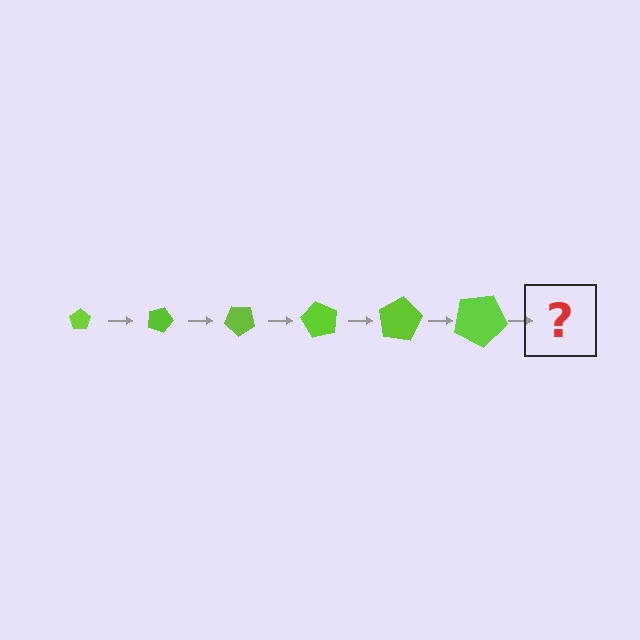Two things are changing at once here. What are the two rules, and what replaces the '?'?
The two rules are that the pentagon grows larger each step and it rotates 20 degrees each step. The '?' should be a pentagon, larger than the previous one and rotated 120 degrees from the start.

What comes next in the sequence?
The next element should be a pentagon, larger than the previous one and rotated 120 degrees from the start.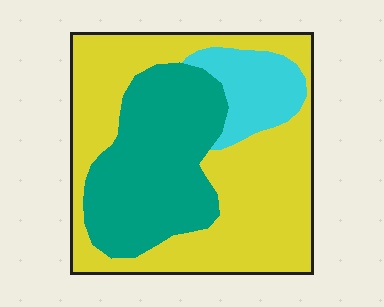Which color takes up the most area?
Yellow, at roughly 55%.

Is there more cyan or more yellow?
Yellow.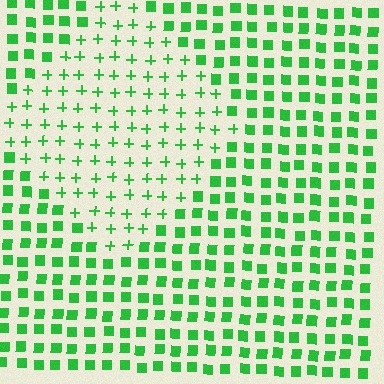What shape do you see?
I see a diamond.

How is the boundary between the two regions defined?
The boundary is defined by a change in element shape: plus signs inside vs. squares outside. All elements share the same color and spacing.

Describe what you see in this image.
The image is filled with small green elements arranged in a uniform grid. A diamond-shaped region contains plus signs, while the surrounding area contains squares. The boundary is defined purely by the change in element shape.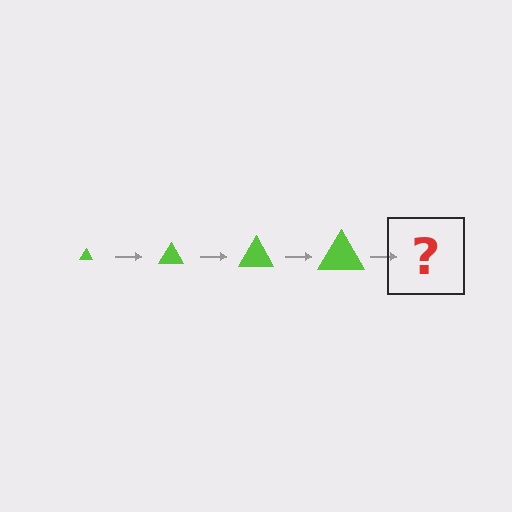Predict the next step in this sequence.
The next step is a lime triangle, larger than the previous one.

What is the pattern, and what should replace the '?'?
The pattern is that the triangle gets progressively larger each step. The '?' should be a lime triangle, larger than the previous one.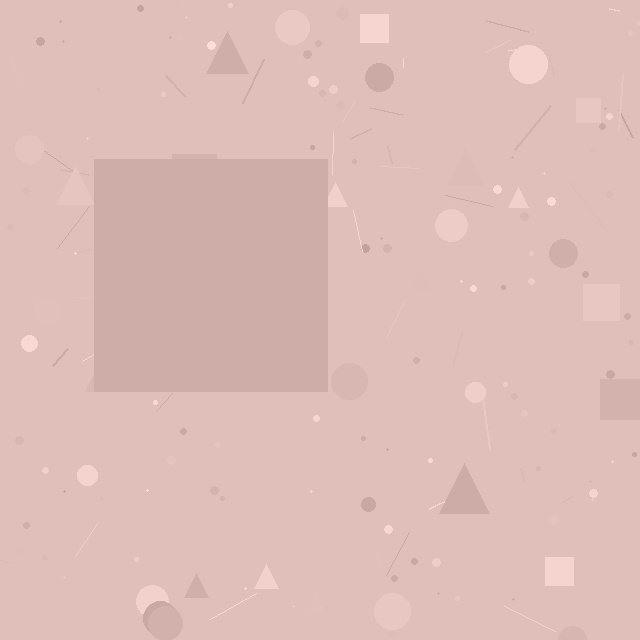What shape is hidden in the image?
A square is hidden in the image.